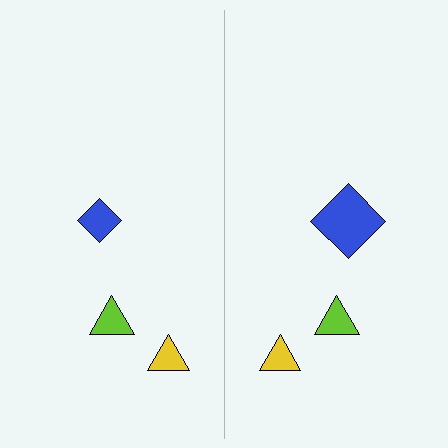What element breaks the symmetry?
The blue diamond on the right side has a different size than its mirror counterpart.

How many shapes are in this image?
There are 6 shapes in this image.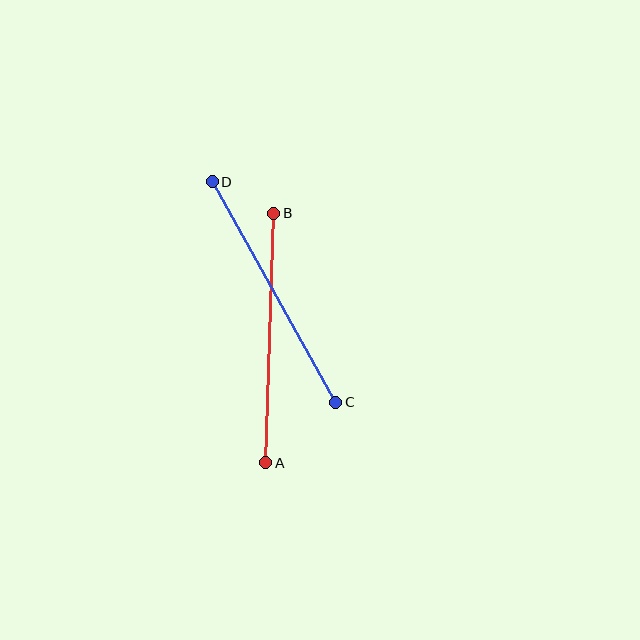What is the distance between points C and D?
The distance is approximately 252 pixels.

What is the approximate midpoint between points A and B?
The midpoint is at approximately (270, 338) pixels.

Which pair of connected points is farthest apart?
Points C and D are farthest apart.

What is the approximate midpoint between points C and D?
The midpoint is at approximately (274, 292) pixels.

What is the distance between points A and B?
The distance is approximately 250 pixels.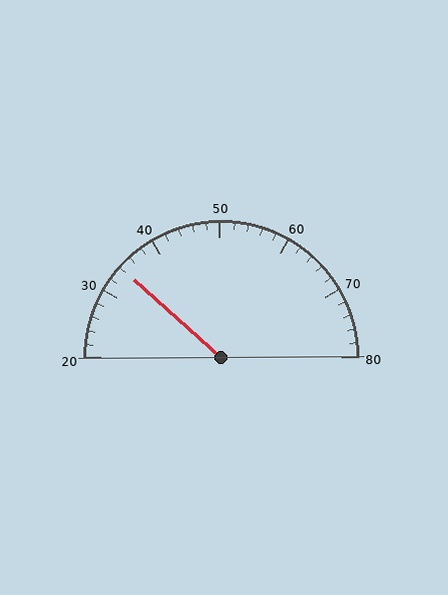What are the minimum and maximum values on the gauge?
The gauge ranges from 20 to 80.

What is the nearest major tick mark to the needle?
The nearest major tick mark is 30.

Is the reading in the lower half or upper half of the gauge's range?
The reading is in the lower half of the range (20 to 80).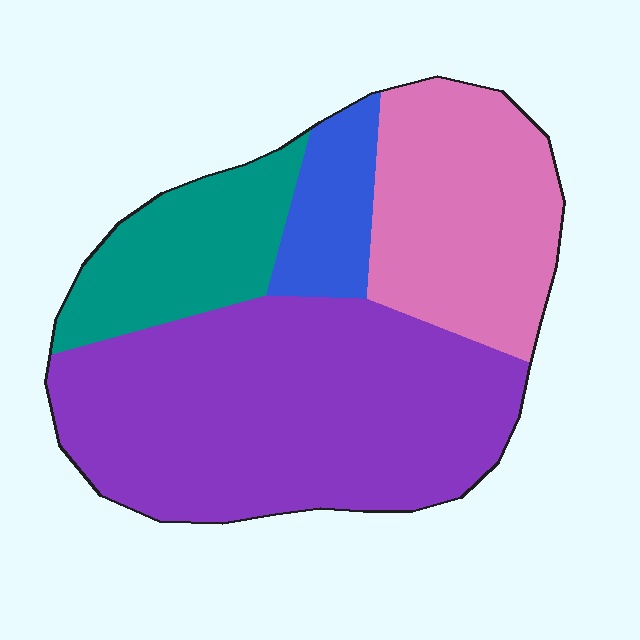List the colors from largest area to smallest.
From largest to smallest: purple, pink, teal, blue.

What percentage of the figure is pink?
Pink covers roughly 25% of the figure.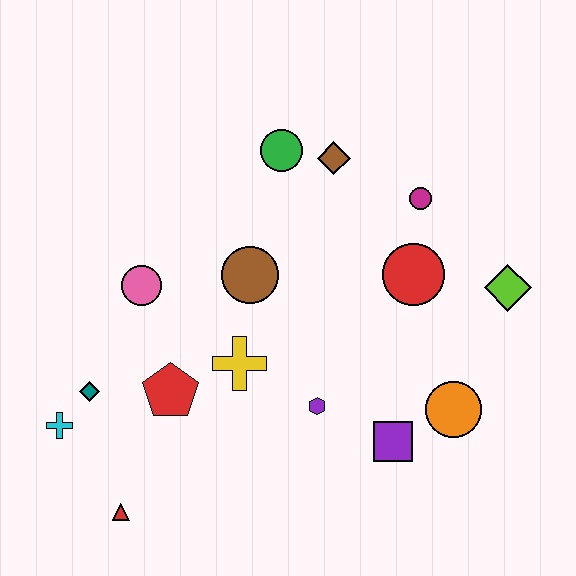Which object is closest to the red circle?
The magenta circle is closest to the red circle.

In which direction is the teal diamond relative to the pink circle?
The teal diamond is below the pink circle.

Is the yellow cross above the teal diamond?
Yes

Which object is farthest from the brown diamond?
The red triangle is farthest from the brown diamond.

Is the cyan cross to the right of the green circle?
No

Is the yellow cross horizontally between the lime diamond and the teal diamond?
Yes